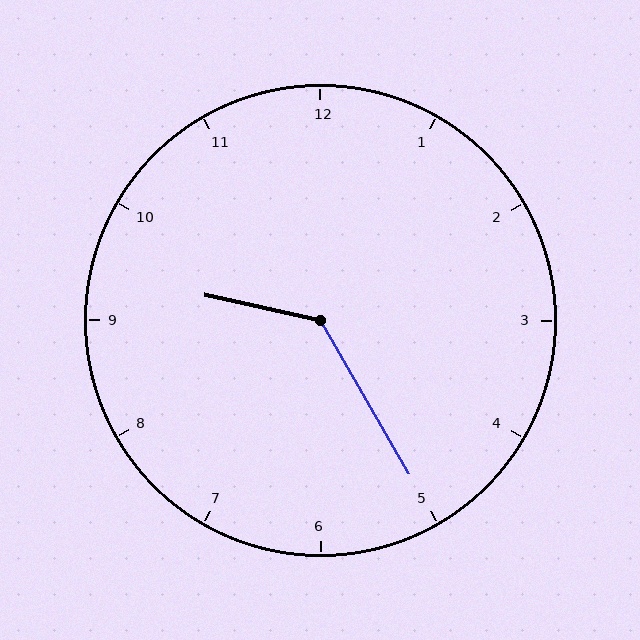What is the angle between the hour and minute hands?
Approximately 132 degrees.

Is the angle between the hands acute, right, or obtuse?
It is obtuse.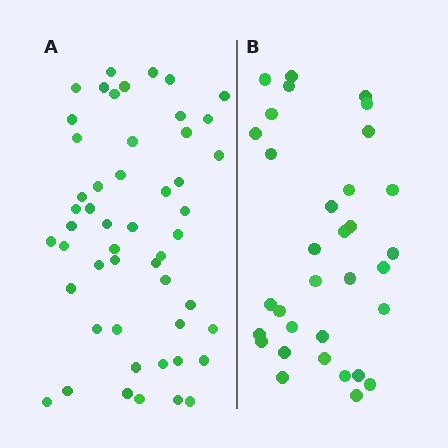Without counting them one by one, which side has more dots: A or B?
Region A (the left region) has more dots.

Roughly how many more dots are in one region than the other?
Region A has approximately 20 more dots than region B.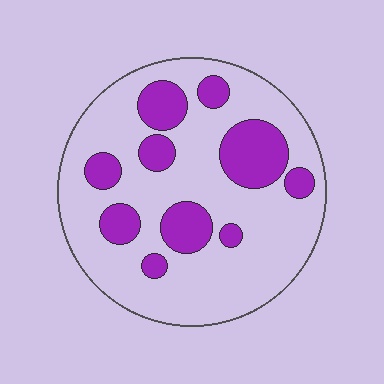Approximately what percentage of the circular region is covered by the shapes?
Approximately 25%.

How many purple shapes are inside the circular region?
10.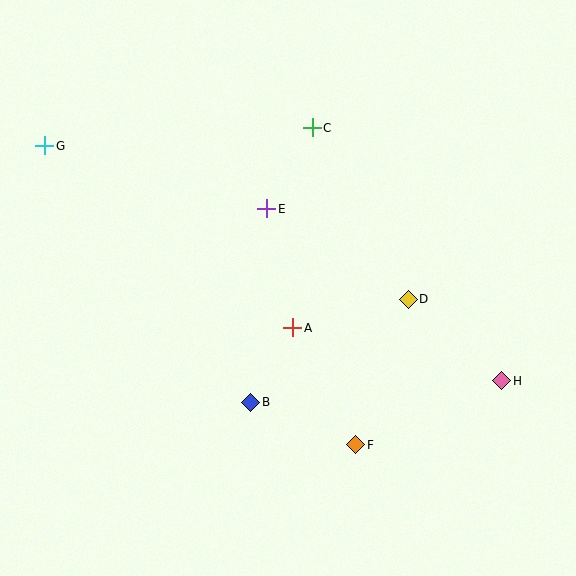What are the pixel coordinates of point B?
Point B is at (251, 402).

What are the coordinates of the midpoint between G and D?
The midpoint between G and D is at (227, 223).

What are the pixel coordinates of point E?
Point E is at (267, 209).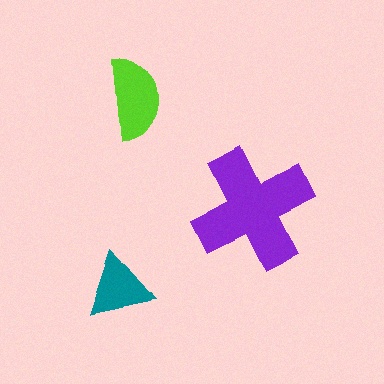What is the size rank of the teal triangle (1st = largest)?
3rd.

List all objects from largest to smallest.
The purple cross, the lime semicircle, the teal triangle.